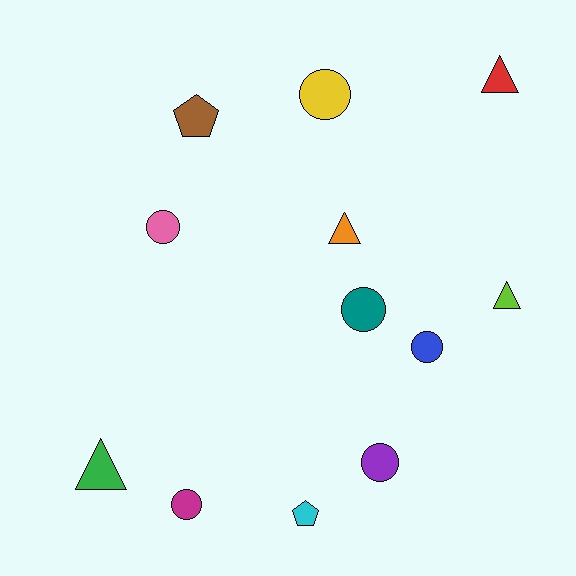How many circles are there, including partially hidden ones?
There are 6 circles.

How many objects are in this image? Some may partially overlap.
There are 12 objects.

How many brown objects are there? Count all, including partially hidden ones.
There is 1 brown object.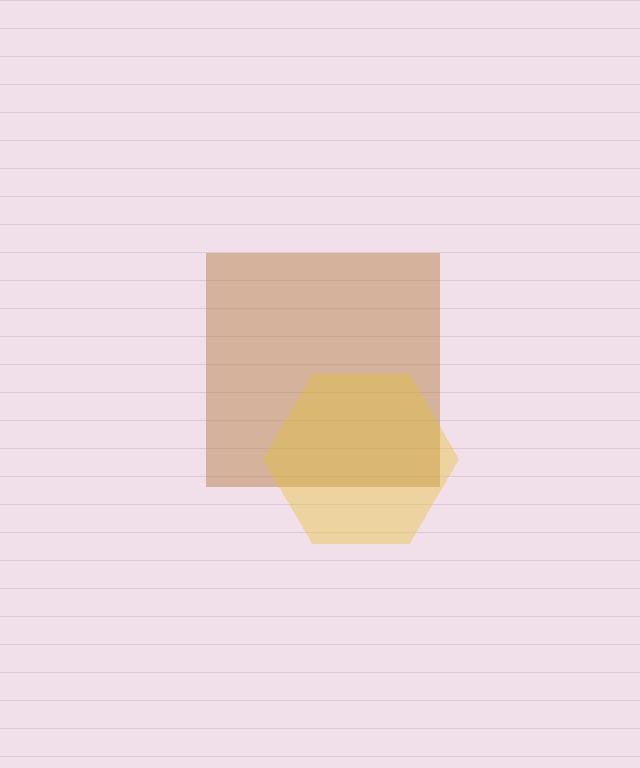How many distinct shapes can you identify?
There are 2 distinct shapes: a brown square, a yellow hexagon.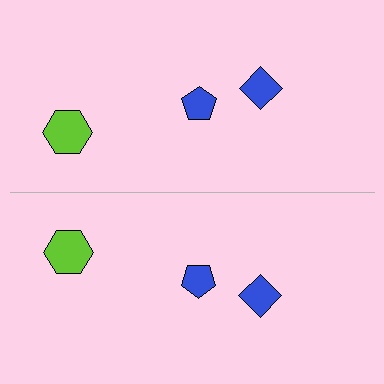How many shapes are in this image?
There are 6 shapes in this image.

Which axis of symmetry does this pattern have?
The pattern has a horizontal axis of symmetry running through the center of the image.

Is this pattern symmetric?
Yes, this pattern has bilateral (reflection) symmetry.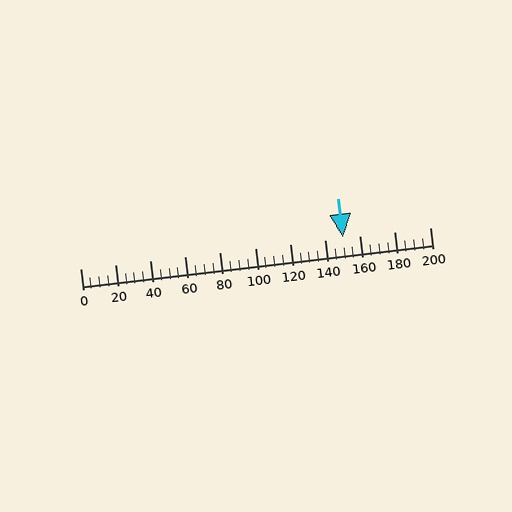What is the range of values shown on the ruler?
The ruler shows values from 0 to 200.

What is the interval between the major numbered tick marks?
The major tick marks are spaced 20 units apart.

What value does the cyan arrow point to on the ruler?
The cyan arrow points to approximately 150.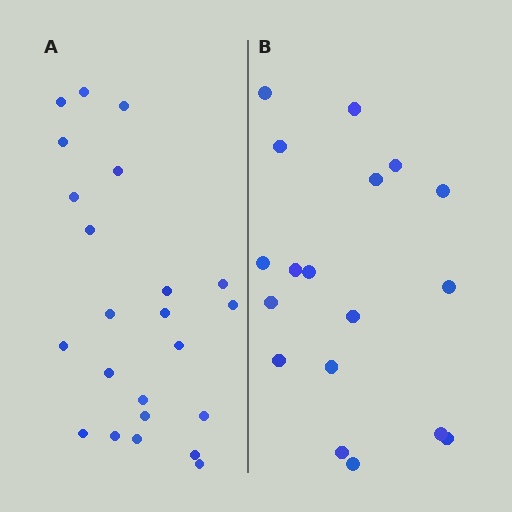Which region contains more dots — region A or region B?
Region A (the left region) has more dots.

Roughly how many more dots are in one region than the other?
Region A has about 5 more dots than region B.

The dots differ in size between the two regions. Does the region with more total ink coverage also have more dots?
No. Region B has more total ink coverage because its dots are larger, but region A actually contains more individual dots. Total area can be misleading — the number of items is what matters here.